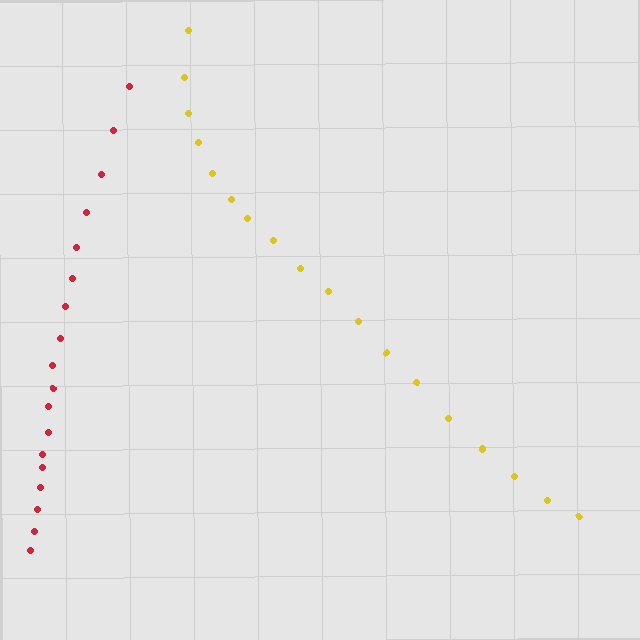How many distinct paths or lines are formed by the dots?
There are 2 distinct paths.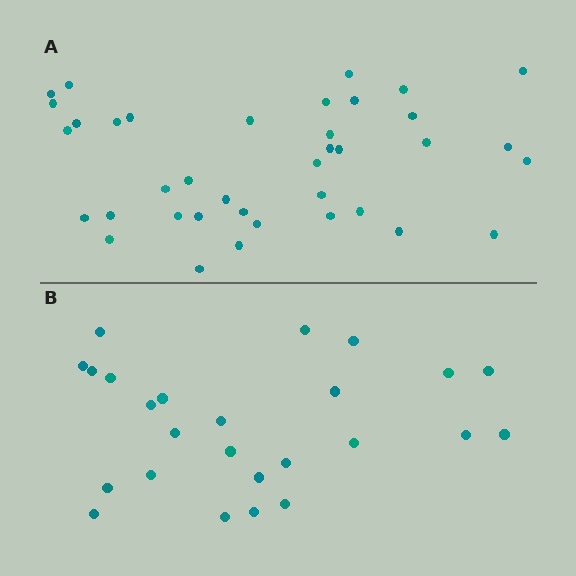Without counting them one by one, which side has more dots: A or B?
Region A (the top region) has more dots.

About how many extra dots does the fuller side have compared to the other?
Region A has approximately 15 more dots than region B.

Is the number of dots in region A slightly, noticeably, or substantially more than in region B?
Region A has substantially more. The ratio is roughly 1.5 to 1.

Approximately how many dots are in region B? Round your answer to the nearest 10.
About 20 dots. (The exact count is 25, which rounds to 20.)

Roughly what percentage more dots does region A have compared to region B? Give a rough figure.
About 50% more.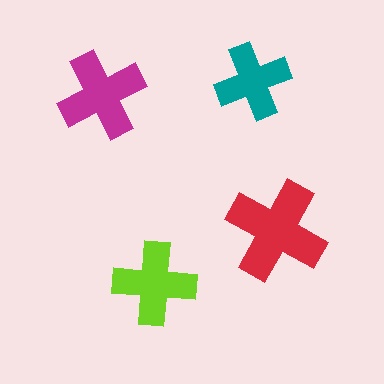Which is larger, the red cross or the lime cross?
The red one.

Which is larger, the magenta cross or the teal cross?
The magenta one.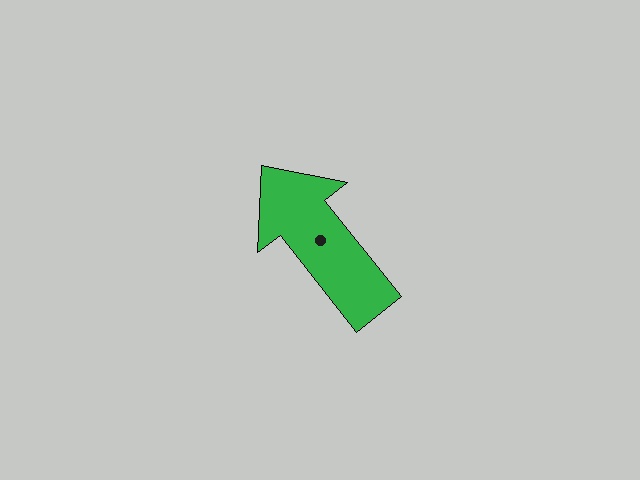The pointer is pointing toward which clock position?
Roughly 11 o'clock.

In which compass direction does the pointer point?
Northwest.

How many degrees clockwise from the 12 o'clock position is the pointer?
Approximately 322 degrees.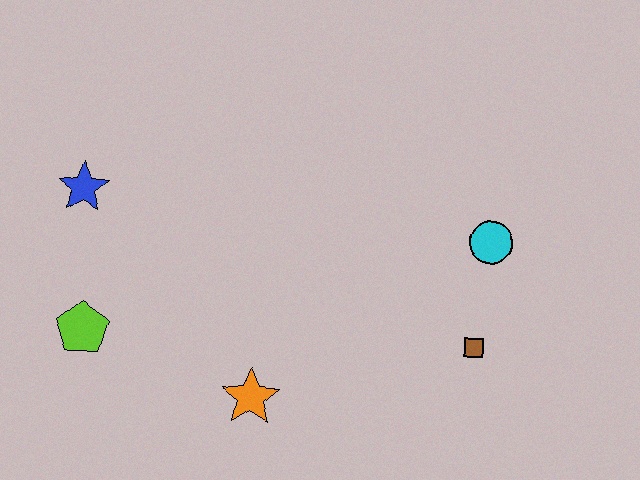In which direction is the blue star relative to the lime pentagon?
The blue star is above the lime pentagon.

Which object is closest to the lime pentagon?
The blue star is closest to the lime pentagon.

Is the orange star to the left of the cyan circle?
Yes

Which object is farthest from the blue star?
The brown square is farthest from the blue star.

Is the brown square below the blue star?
Yes